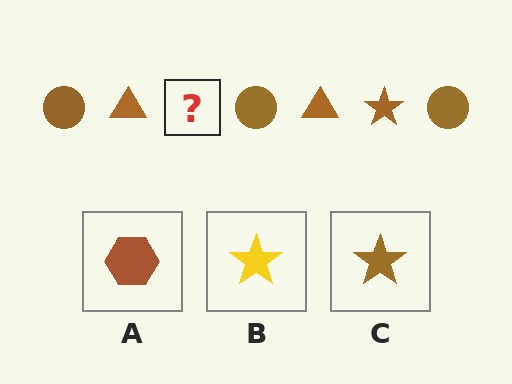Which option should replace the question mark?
Option C.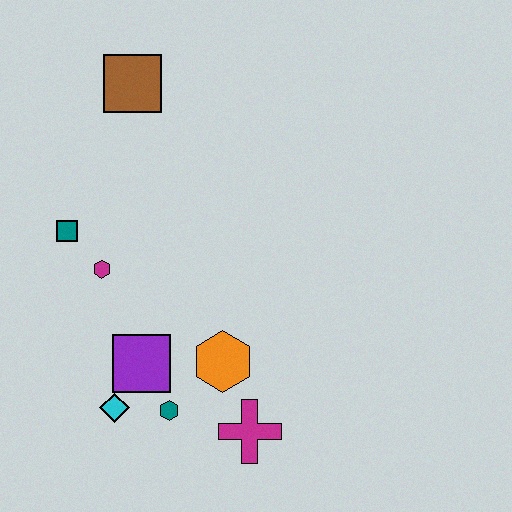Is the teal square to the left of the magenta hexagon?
Yes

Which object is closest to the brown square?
The teal square is closest to the brown square.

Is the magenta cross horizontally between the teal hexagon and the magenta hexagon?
No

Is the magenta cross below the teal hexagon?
Yes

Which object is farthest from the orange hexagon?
The brown square is farthest from the orange hexagon.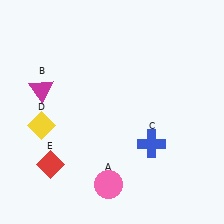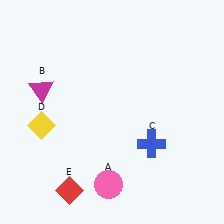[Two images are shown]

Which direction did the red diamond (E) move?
The red diamond (E) moved down.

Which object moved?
The red diamond (E) moved down.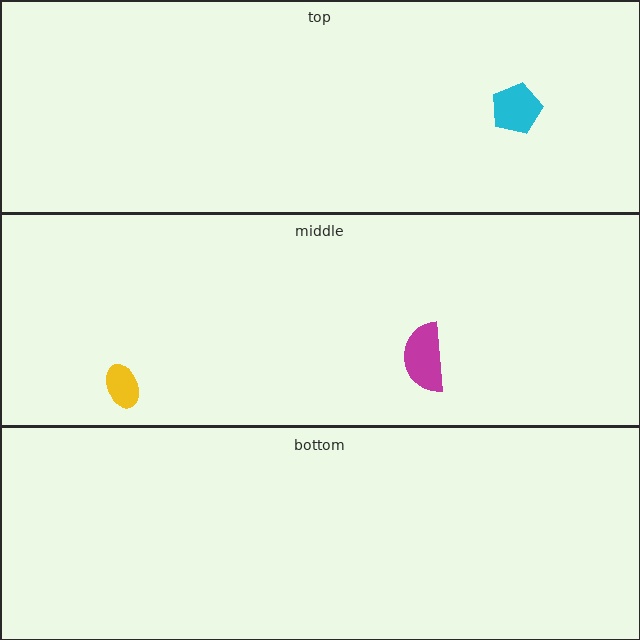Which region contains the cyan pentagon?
The top region.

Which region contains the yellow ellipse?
The middle region.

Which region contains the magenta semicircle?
The middle region.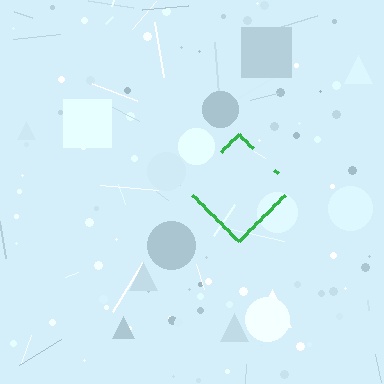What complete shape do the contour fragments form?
The contour fragments form a diamond.